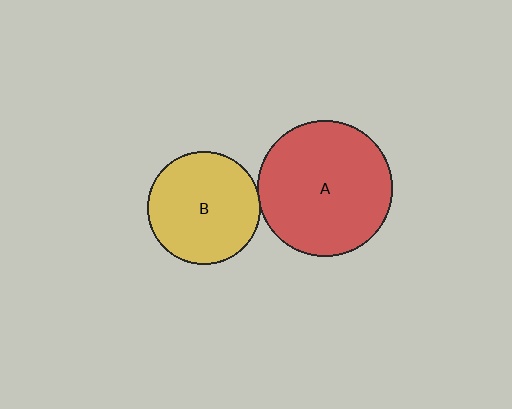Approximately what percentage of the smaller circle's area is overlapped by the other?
Approximately 5%.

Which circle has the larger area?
Circle A (red).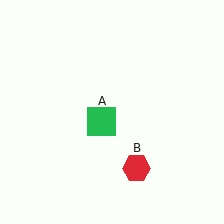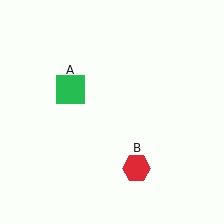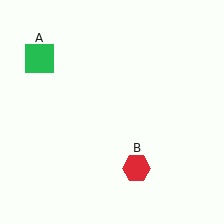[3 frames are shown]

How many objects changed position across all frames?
1 object changed position: green square (object A).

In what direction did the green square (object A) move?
The green square (object A) moved up and to the left.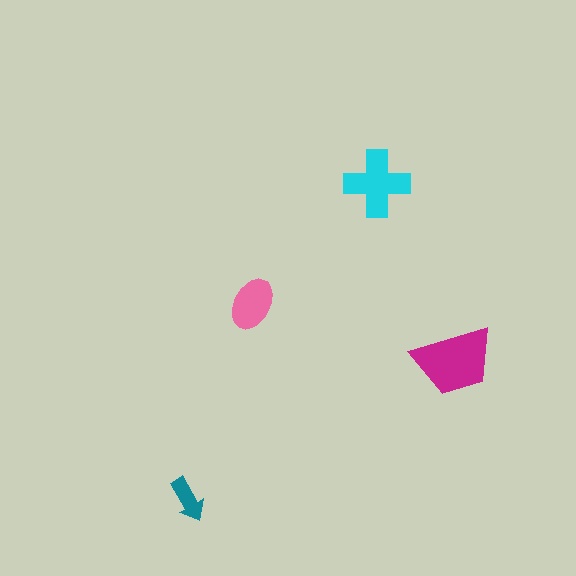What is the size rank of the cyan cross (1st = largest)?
2nd.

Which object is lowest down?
The teal arrow is bottommost.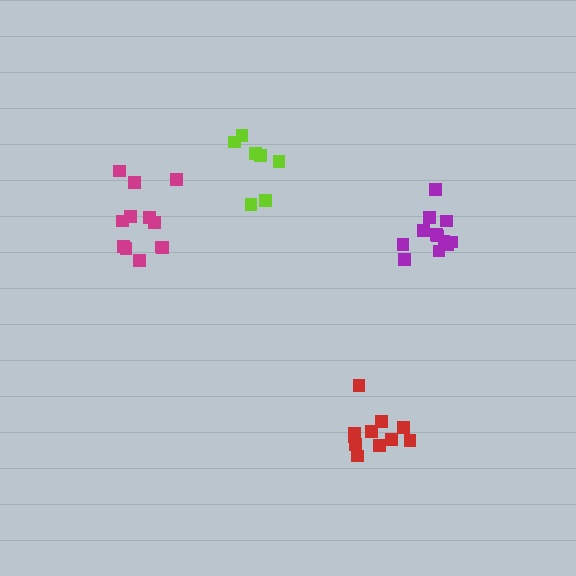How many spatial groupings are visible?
There are 4 spatial groupings.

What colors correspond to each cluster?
The clusters are colored: lime, purple, red, magenta.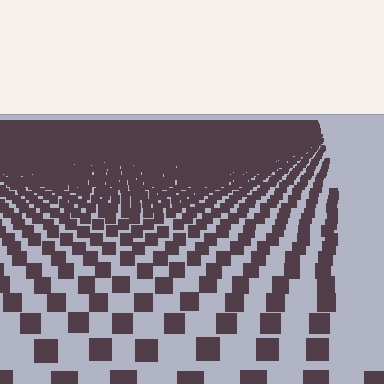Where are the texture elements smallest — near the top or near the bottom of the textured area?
Near the top.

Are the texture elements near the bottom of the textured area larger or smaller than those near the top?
Larger. Near the bottom, elements are closer to the viewer and appear at a bigger on-screen size.